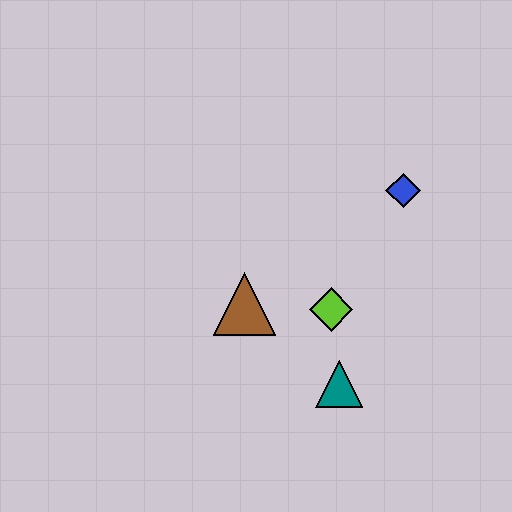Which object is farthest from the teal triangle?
The blue diamond is farthest from the teal triangle.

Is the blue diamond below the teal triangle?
No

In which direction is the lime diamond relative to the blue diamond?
The lime diamond is below the blue diamond.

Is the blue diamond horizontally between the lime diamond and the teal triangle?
No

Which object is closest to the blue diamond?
The lime diamond is closest to the blue diamond.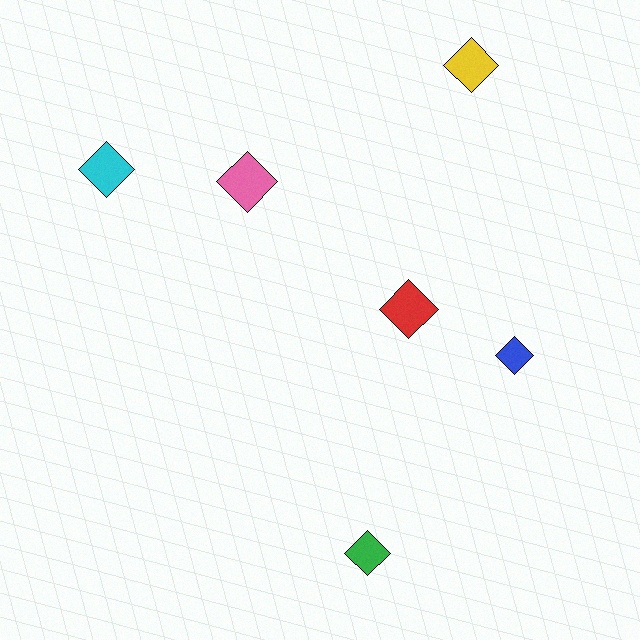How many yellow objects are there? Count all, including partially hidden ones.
There is 1 yellow object.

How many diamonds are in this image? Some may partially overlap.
There are 6 diamonds.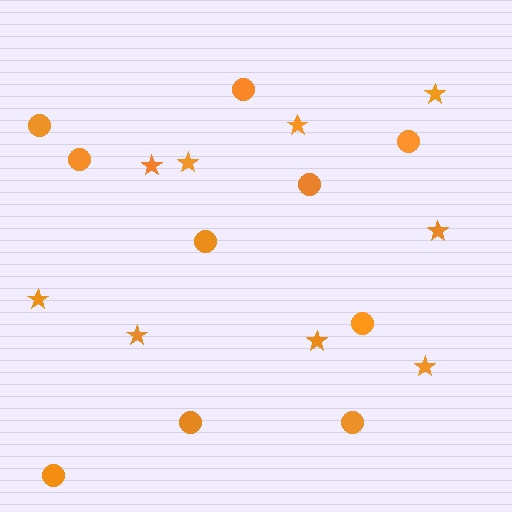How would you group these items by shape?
There are 2 groups: one group of stars (9) and one group of circles (10).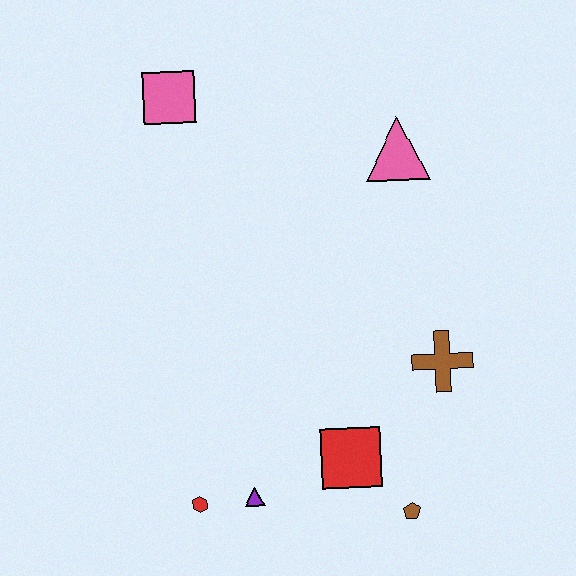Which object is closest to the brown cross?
The red square is closest to the brown cross.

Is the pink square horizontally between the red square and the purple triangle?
No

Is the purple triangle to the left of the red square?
Yes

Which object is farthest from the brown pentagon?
The pink square is farthest from the brown pentagon.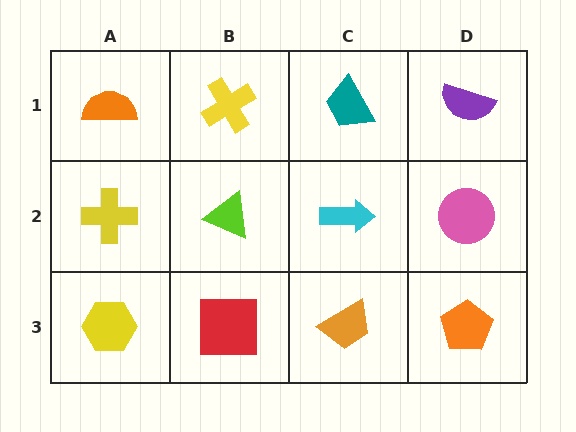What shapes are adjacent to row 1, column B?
A lime triangle (row 2, column B), an orange semicircle (row 1, column A), a teal trapezoid (row 1, column C).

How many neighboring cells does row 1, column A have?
2.